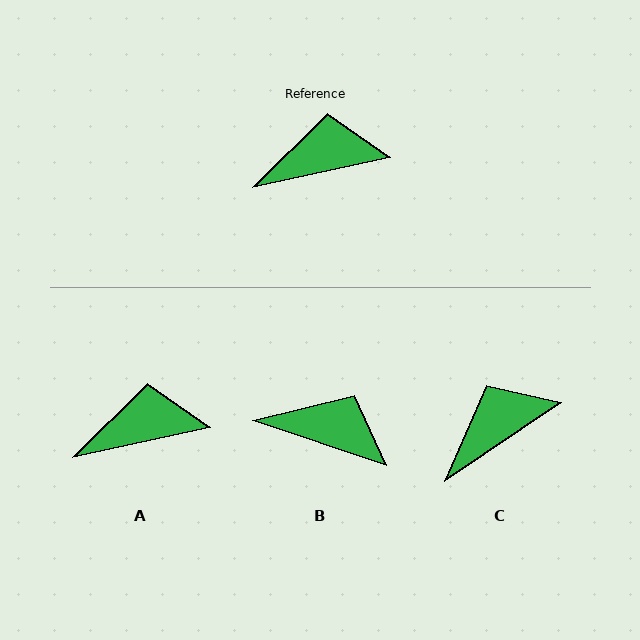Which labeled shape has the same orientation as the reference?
A.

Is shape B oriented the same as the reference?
No, it is off by about 31 degrees.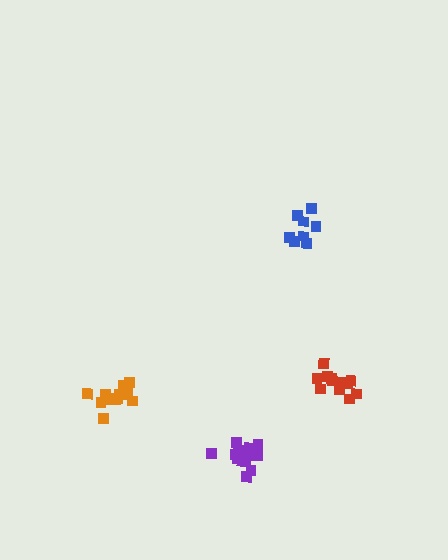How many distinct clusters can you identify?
There are 4 distinct clusters.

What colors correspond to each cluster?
The clusters are colored: orange, red, purple, blue.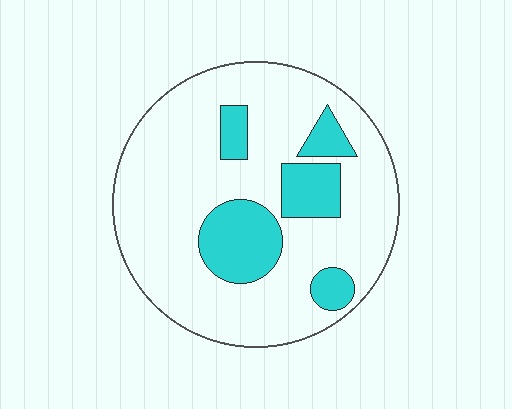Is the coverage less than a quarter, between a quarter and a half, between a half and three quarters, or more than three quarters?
Less than a quarter.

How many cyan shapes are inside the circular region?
5.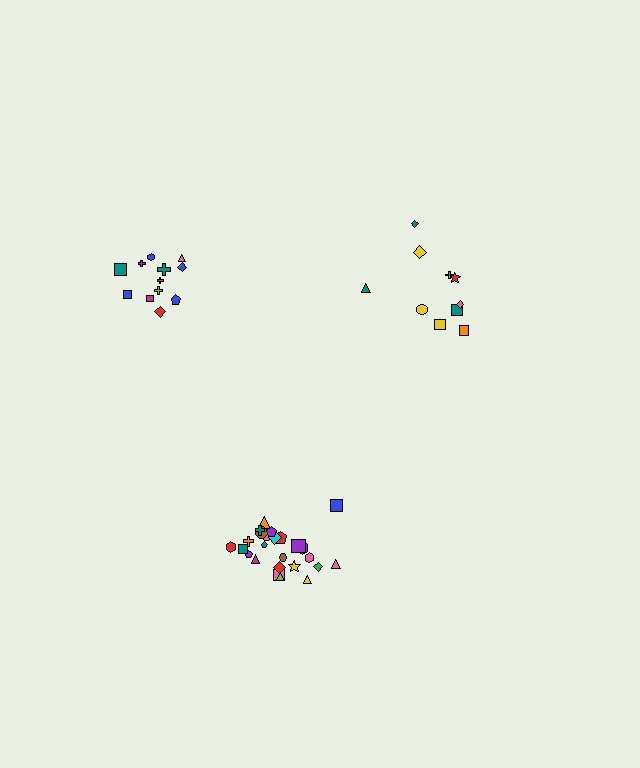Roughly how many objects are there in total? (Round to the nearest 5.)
Roughly 45 objects in total.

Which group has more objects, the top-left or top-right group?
The top-left group.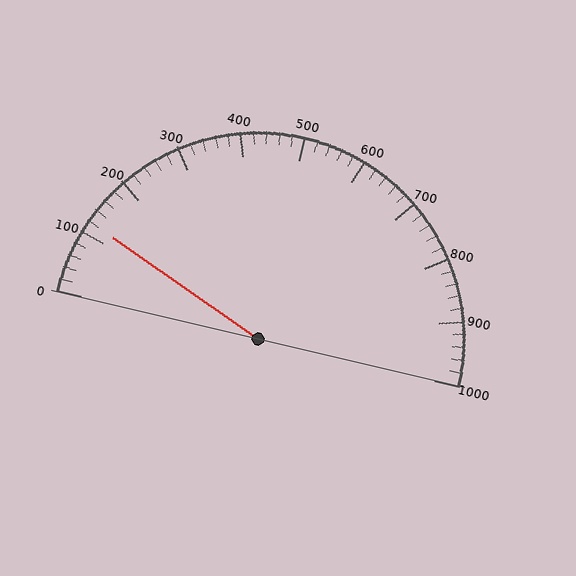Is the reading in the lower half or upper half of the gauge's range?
The reading is in the lower half of the range (0 to 1000).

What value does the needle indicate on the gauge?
The needle indicates approximately 120.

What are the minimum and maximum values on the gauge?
The gauge ranges from 0 to 1000.